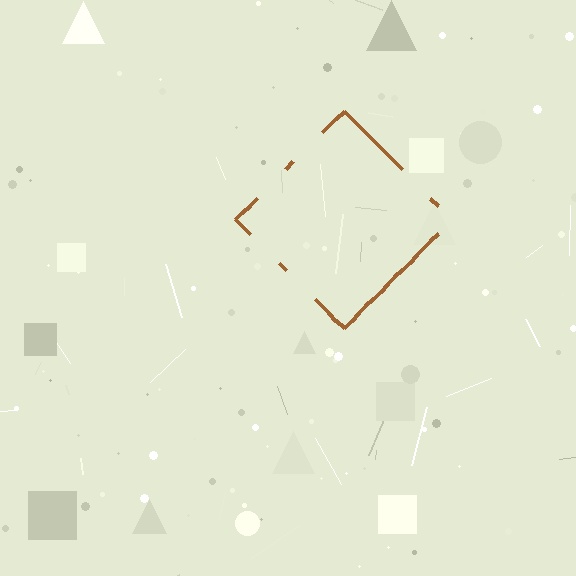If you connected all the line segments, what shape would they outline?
They would outline a diamond.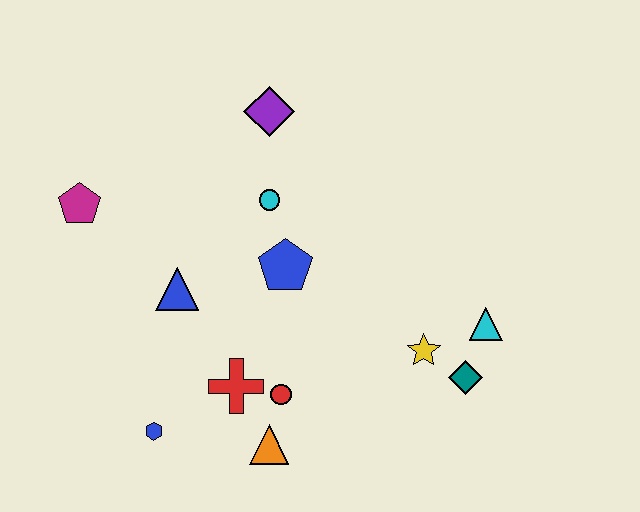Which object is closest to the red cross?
The red circle is closest to the red cross.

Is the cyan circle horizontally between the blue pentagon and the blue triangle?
Yes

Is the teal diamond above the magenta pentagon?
No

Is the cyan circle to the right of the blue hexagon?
Yes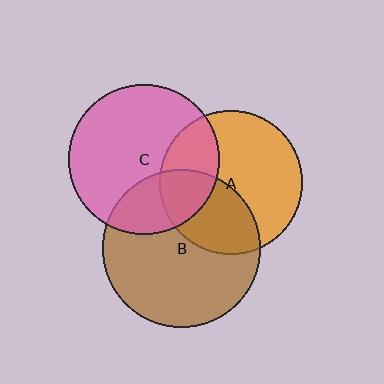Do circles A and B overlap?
Yes.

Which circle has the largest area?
Circle B (brown).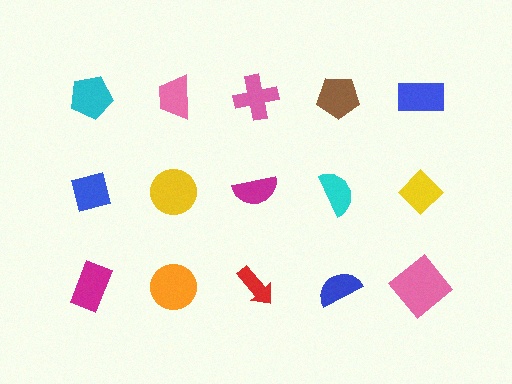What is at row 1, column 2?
A pink trapezoid.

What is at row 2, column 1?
A blue diamond.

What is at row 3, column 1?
A magenta rectangle.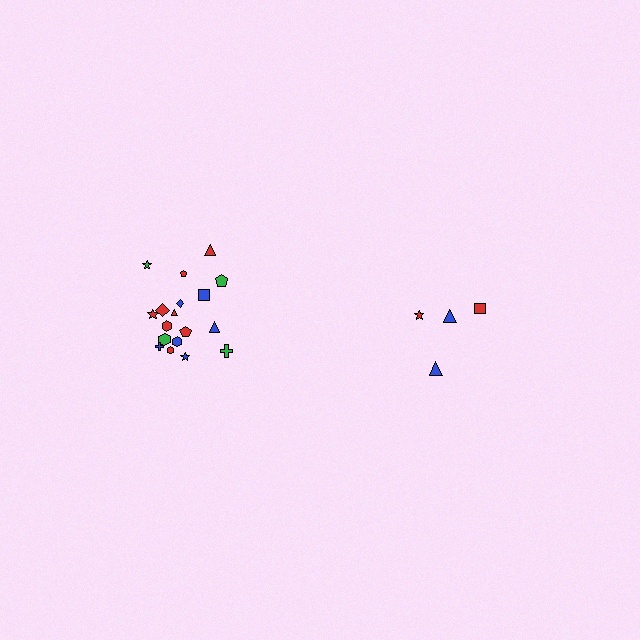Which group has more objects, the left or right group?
The left group.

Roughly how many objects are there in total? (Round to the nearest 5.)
Roughly 20 objects in total.